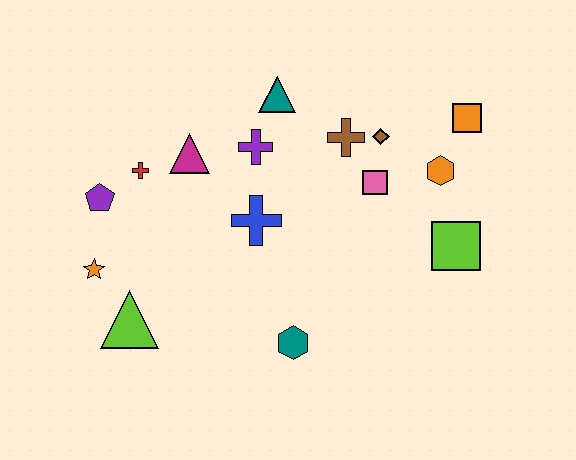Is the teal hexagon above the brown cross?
No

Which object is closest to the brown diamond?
The brown cross is closest to the brown diamond.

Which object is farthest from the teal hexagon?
The orange square is farthest from the teal hexagon.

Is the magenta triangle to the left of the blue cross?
Yes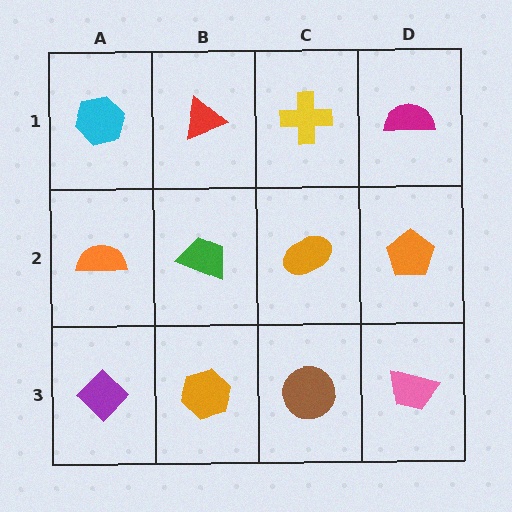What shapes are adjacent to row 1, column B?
A green trapezoid (row 2, column B), a cyan hexagon (row 1, column A), a yellow cross (row 1, column C).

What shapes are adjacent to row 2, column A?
A cyan hexagon (row 1, column A), a purple diamond (row 3, column A), a green trapezoid (row 2, column B).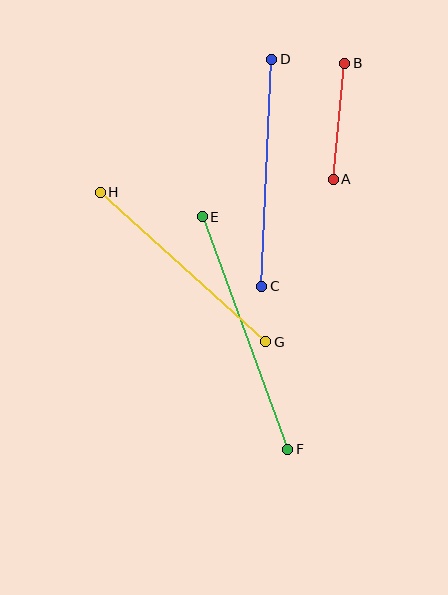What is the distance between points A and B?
The distance is approximately 116 pixels.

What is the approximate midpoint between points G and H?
The midpoint is at approximately (183, 267) pixels.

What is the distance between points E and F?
The distance is approximately 248 pixels.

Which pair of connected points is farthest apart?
Points E and F are farthest apart.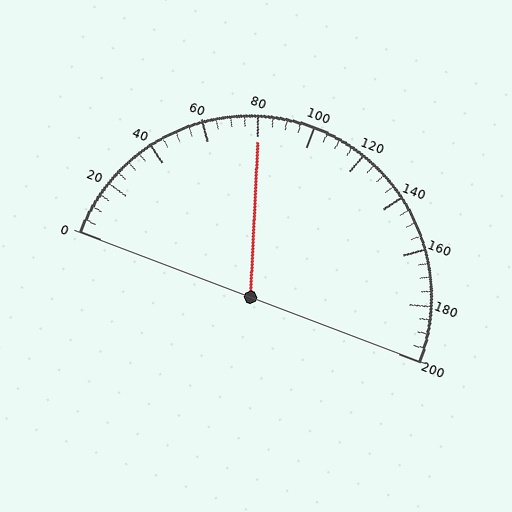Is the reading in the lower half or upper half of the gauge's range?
The reading is in the lower half of the range (0 to 200).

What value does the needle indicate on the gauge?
The needle indicates approximately 80.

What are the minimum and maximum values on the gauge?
The gauge ranges from 0 to 200.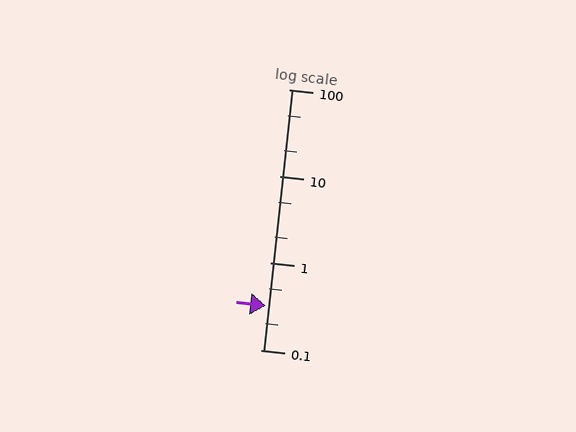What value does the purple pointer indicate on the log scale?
The pointer indicates approximately 0.32.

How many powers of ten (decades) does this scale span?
The scale spans 3 decades, from 0.1 to 100.